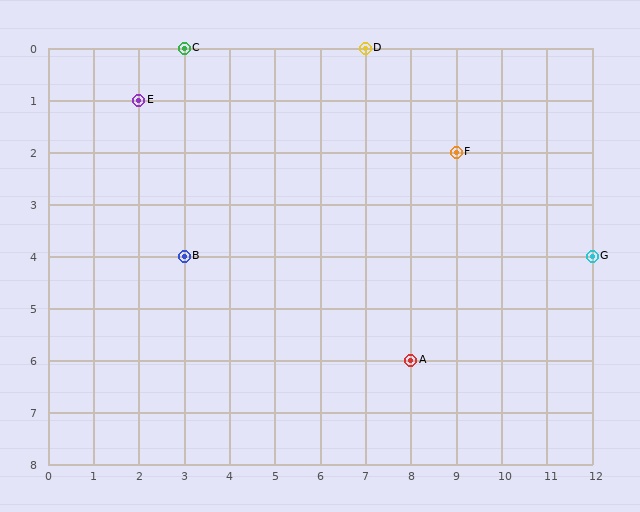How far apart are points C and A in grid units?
Points C and A are 5 columns and 6 rows apart (about 7.8 grid units diagonally).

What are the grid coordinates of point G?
Point G is at grid coordinates (12, 4).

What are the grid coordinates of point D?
Point D is at grid coordinates (7, 0).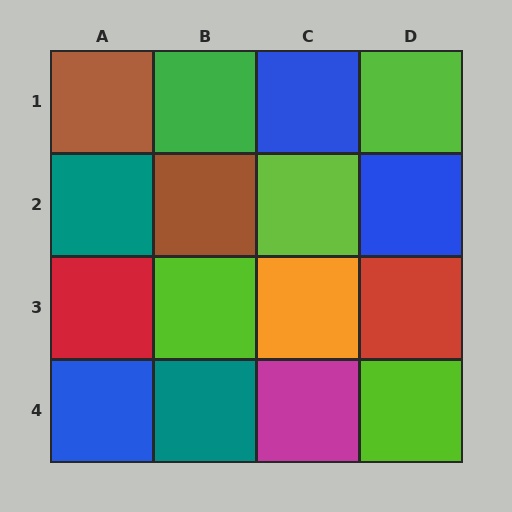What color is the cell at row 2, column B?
Brown.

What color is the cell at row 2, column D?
Blue.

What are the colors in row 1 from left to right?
Brown, green, blue, lime.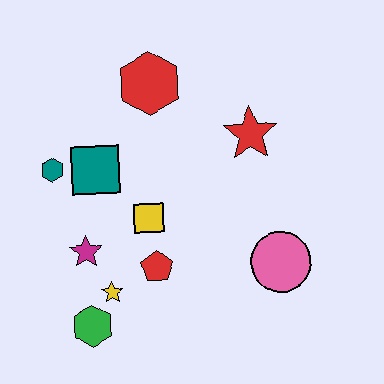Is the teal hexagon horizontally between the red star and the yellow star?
No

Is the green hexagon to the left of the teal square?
Yes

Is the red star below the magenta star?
No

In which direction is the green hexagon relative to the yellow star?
The green hexagon is below the yellow star.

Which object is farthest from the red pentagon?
The red hexagon is farthest from the red pentagon.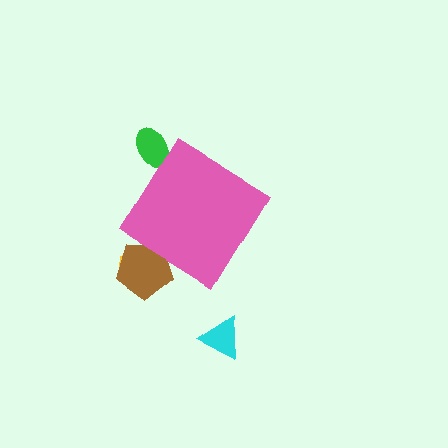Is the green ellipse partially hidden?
Yes, the green ellipse is partially hidden behind the pink diamond.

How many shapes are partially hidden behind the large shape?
3 shapes are partially hidden.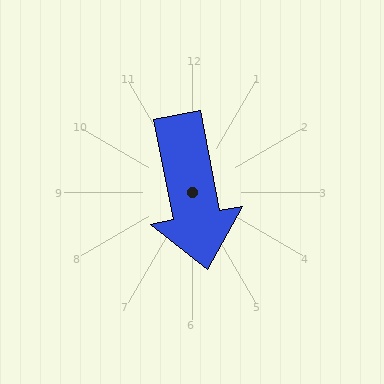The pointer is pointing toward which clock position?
Roughly 6 o'clock.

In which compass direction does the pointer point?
South.